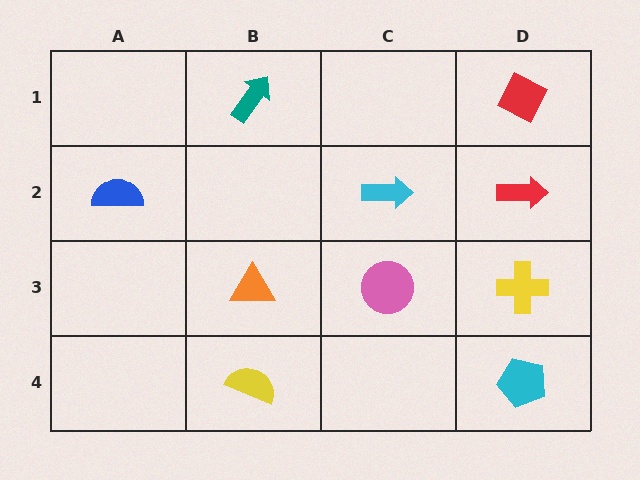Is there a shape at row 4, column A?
No, that cell is empty.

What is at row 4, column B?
A yellow semicircle.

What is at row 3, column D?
A yellow cross.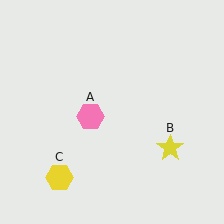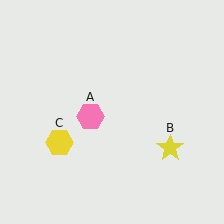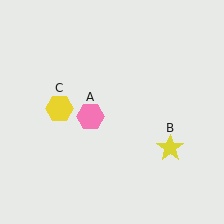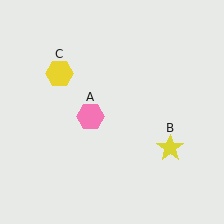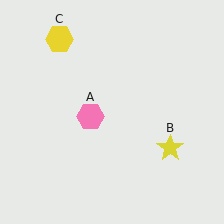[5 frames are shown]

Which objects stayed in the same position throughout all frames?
Pink hexagon (object A) and yellow star (object B) remained stationary.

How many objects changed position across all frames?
1 object changed position: yellow hexagon (object C).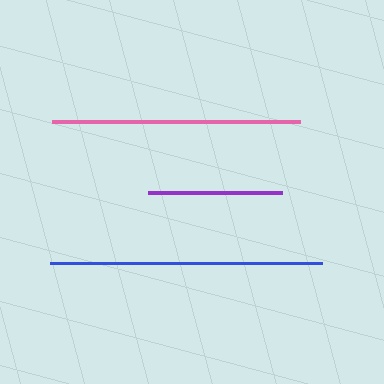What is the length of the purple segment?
The purple segment is approximately 134 pixels long.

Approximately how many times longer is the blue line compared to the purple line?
The blue line is approximately 2.0 times the length of the purple line.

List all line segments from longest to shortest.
From longest to shortest: blue, pink, purple.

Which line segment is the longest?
The blue line is the longest at approximately 272 pixels.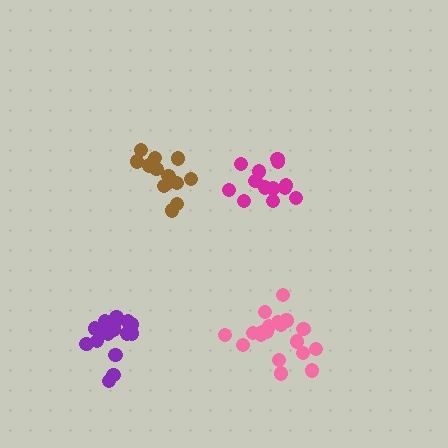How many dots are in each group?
Group 1: 19 dots, Group 2: 17 dots, Group 3: 13 dots, Group 4: 13 dots (62 total).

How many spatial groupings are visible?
There are 4 spatial groupings.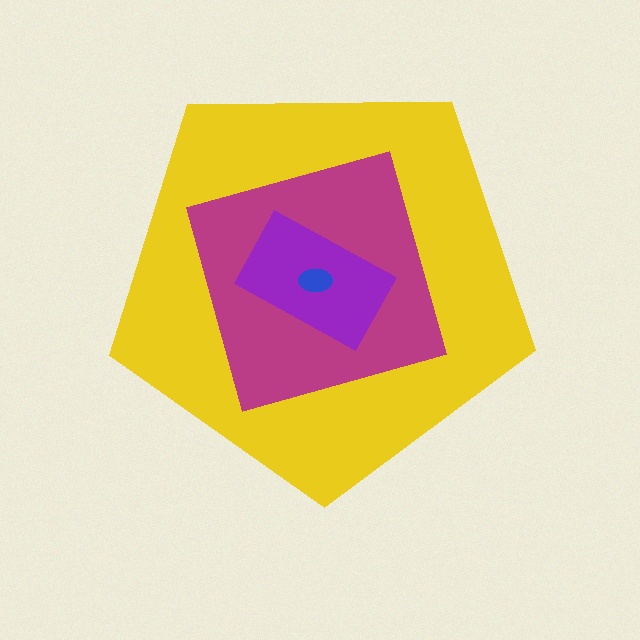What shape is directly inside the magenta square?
The purple rectangle.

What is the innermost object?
The blue ellipse.